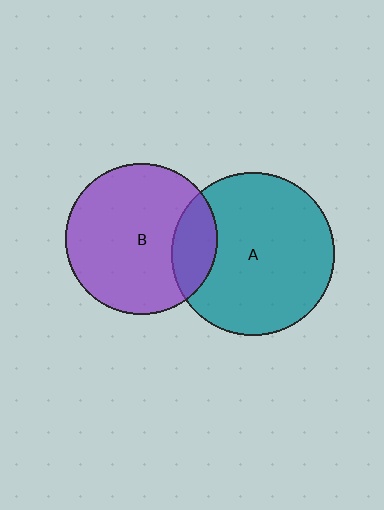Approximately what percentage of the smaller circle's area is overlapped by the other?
Approximately 20%.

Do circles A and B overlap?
Yes.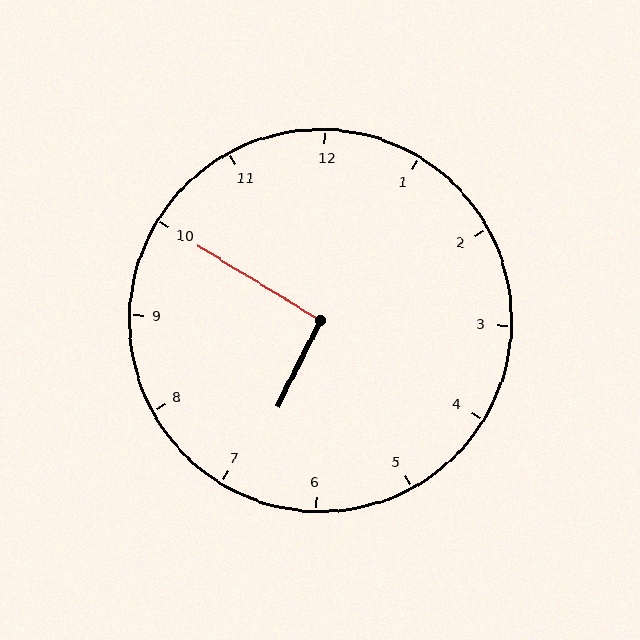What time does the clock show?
6:50.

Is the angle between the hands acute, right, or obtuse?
It is right.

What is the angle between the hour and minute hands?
Approximately 95 degrees.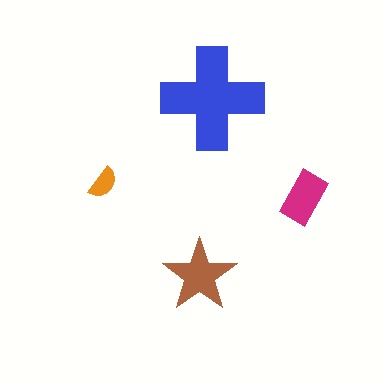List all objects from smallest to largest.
The orange semicircle, the magenta rectangle, the brown star, the blue cross.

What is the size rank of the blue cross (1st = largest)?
1st.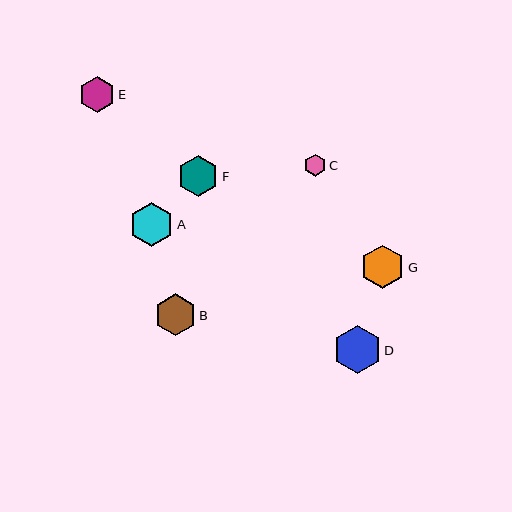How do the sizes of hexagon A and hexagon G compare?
Hexagon A and hexagon G are approximately the same size.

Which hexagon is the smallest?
Hexagon C is the smallest with a size of approximately 22 pixels.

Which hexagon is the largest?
Hexagon D is the largest with a size of approximately 48 pixels.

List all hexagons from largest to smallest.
From largest to smallest: D, A, G, B, F, E, C.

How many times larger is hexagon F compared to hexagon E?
Hexagon F is approximately 1.1 times the size of hexagon E.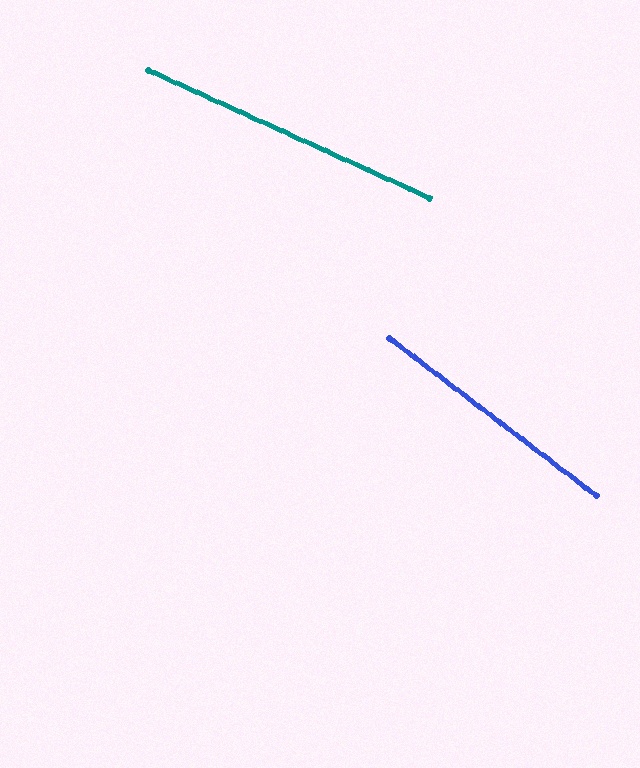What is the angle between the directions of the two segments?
Approximately 13 degrees.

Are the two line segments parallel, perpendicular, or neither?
Neither parallel nor perpendicular — they differ by about 13°.